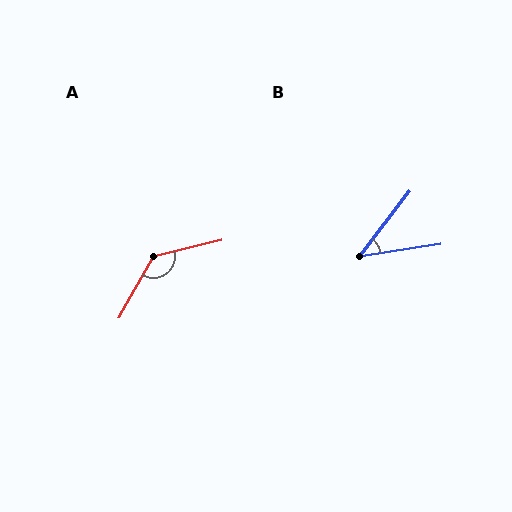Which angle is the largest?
A, at approximately 133 degrees.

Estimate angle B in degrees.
Approximately 44 degrees.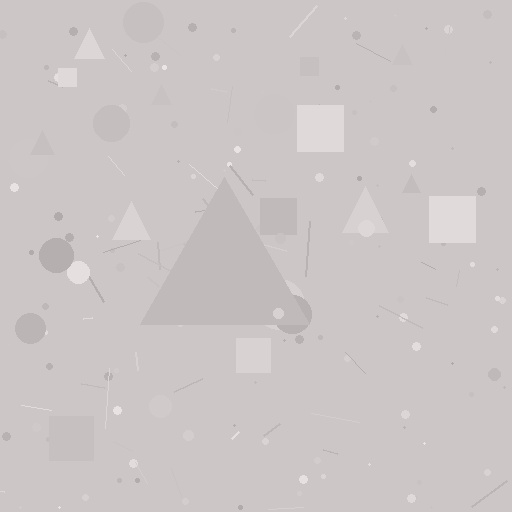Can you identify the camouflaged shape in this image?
The camouflaged shape is a triangle.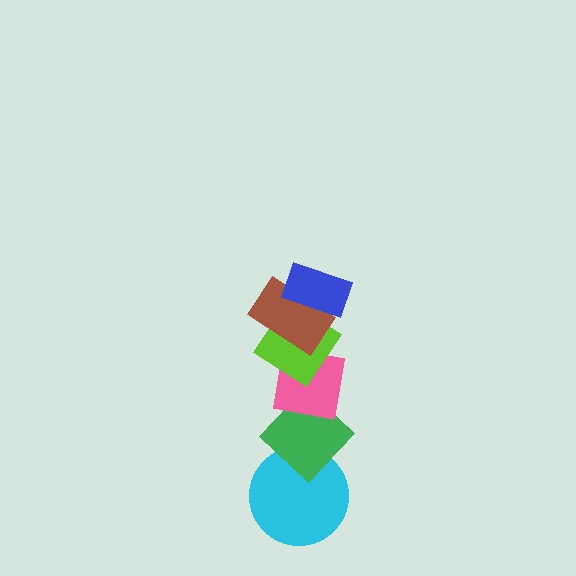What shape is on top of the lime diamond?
The brown rectangle is on top of the lime diamond.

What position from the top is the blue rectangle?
The blue rectangle is 1st from the top.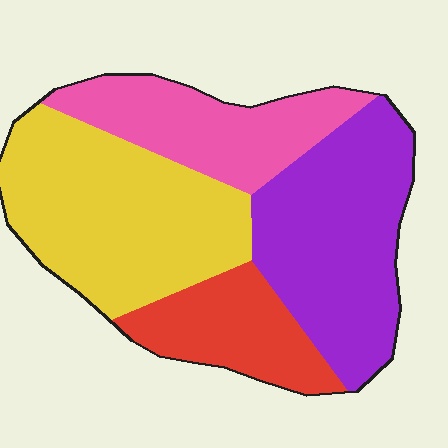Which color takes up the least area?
Red, at roughly 15%.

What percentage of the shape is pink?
Pink takes up about one fifth (1/5) of the shape.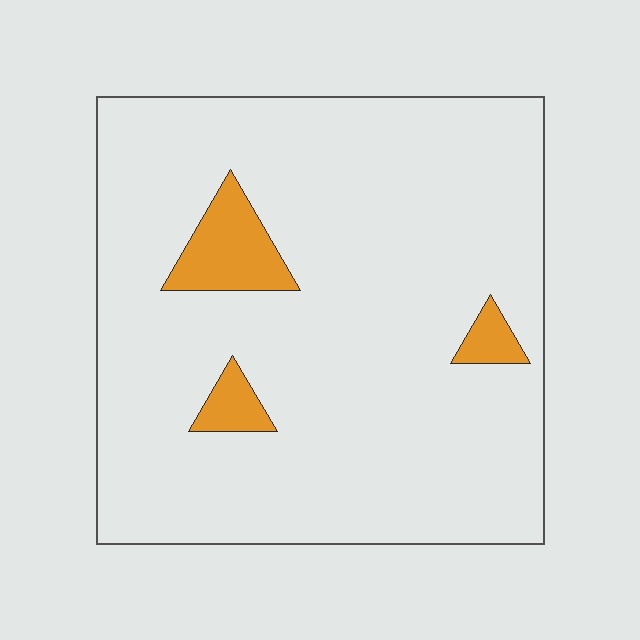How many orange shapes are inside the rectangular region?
3.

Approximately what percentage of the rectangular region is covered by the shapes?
Approximately 5%.